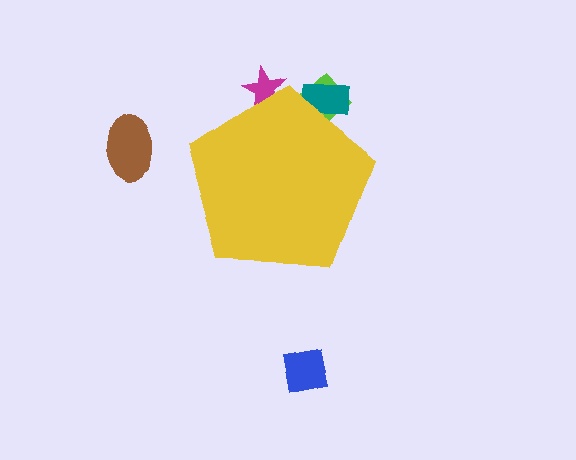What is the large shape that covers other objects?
A yellow pentagon.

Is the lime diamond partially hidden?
Yes, the lime diamond is partially hidden behind the yellow pentagon.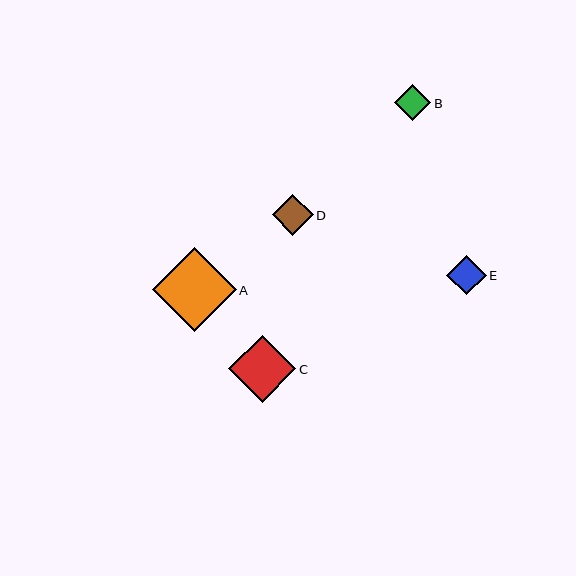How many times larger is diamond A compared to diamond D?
Diamond A is approximately 2.0 times the size of diamond D.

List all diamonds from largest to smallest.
From largest to smallest: A, C, D, E, B.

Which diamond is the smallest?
Diamond B is the smallest with a size of approximately 36 pixels.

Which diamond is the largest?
Diamond A is the largest with a size of approximately 84 pixels.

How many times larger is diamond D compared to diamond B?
Diamond D is approximately 1.1 times the size of diamond B.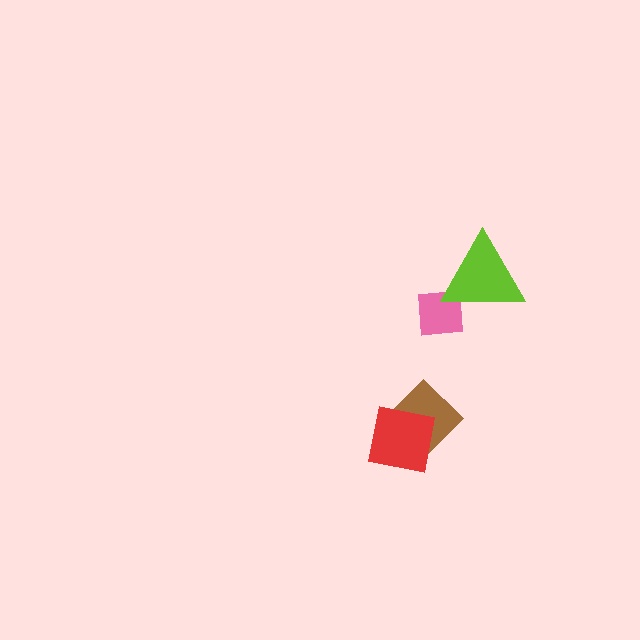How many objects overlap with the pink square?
1 object overlaps with the pink square.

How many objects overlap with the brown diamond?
1 object overlaps with the brown diamond.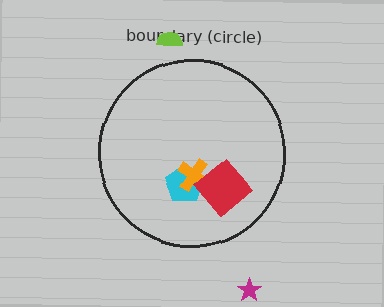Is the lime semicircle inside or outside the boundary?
Outside.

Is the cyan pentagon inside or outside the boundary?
Inside.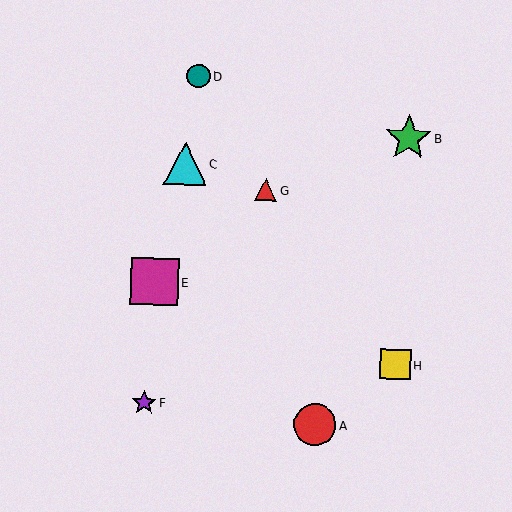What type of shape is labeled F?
Shape F is a purple star.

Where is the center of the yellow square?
The center of the yellow square is at (395, 364).